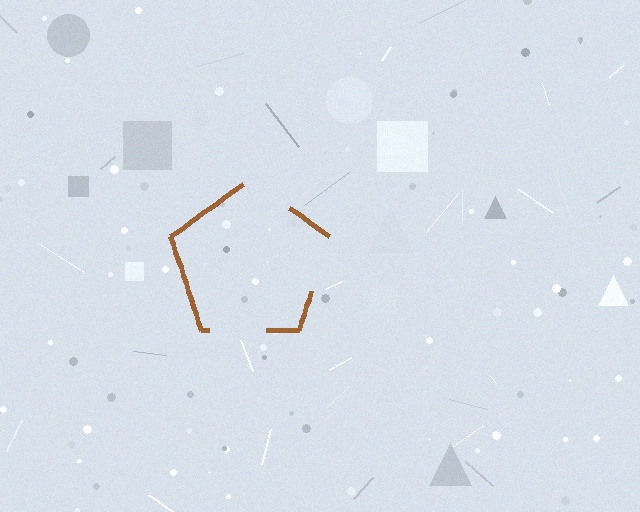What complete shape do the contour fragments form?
The contour fragments form a pentagon.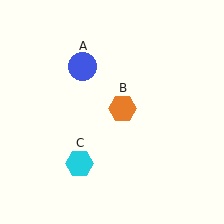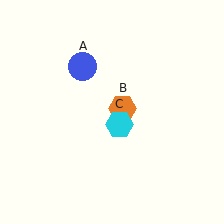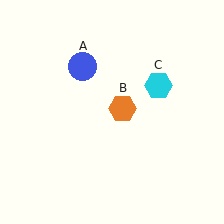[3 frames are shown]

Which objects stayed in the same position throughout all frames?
Blue circle (object A) and orange hexagon (object B) remained stationary.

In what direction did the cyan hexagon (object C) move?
The cyan hexagon (object C) moved up and to the right.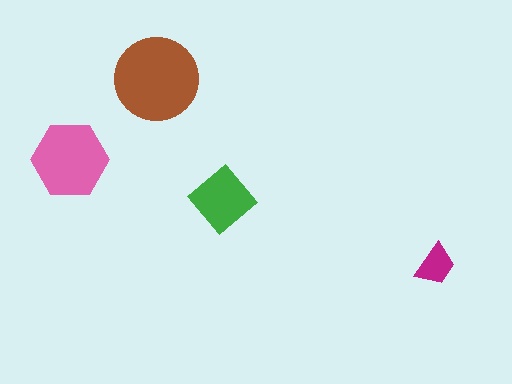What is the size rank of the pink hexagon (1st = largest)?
2nd.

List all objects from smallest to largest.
The magenta trapezoid, the green diamond, the pink hexagon, the brown circle.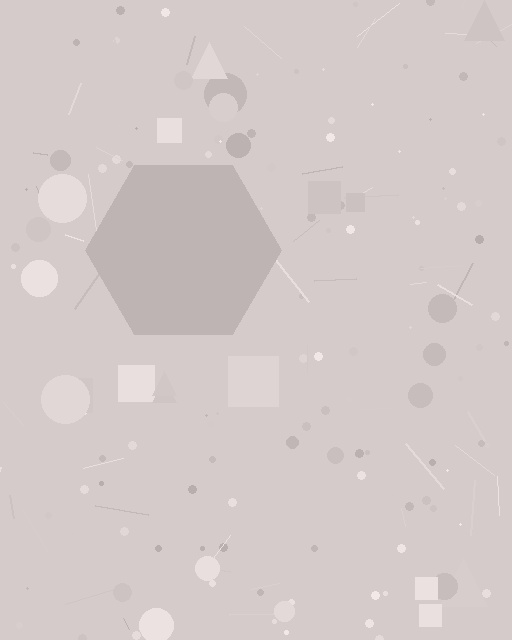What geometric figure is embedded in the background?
A hexagon is embedded in the background.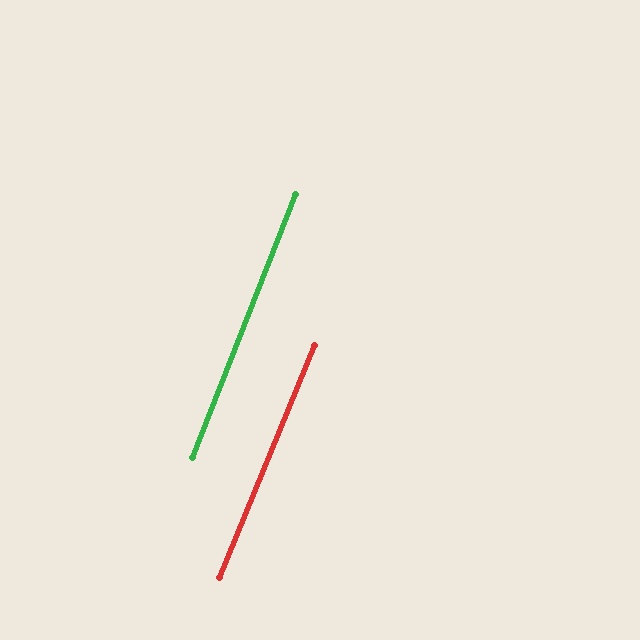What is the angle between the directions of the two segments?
Approximately 1 degree.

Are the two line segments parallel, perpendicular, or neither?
Parallel — their directions differ by only 1.1°.